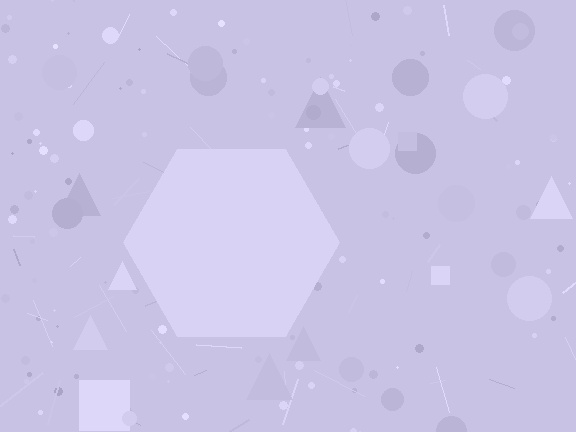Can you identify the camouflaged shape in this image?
The camouflaged shape is a hexagon.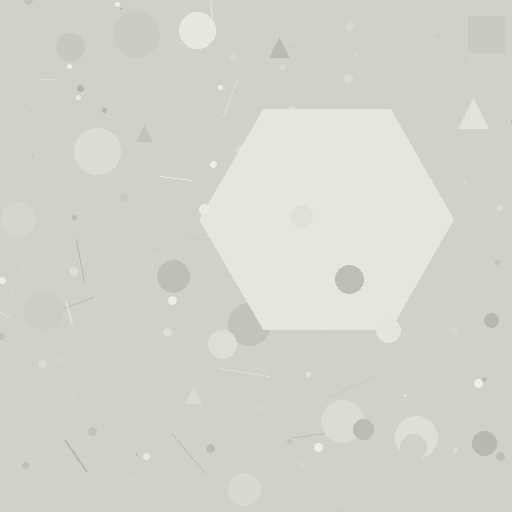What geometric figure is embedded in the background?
A hexagon is embedded in the background.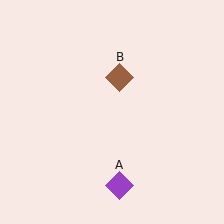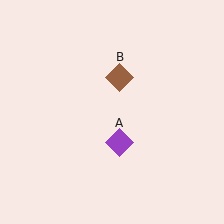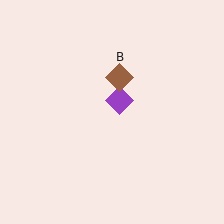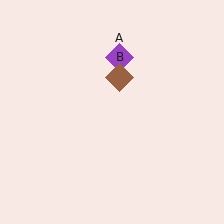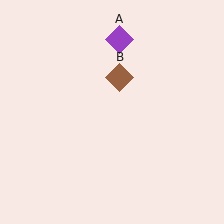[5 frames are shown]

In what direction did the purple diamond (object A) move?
The purple diamond (object A) moved up.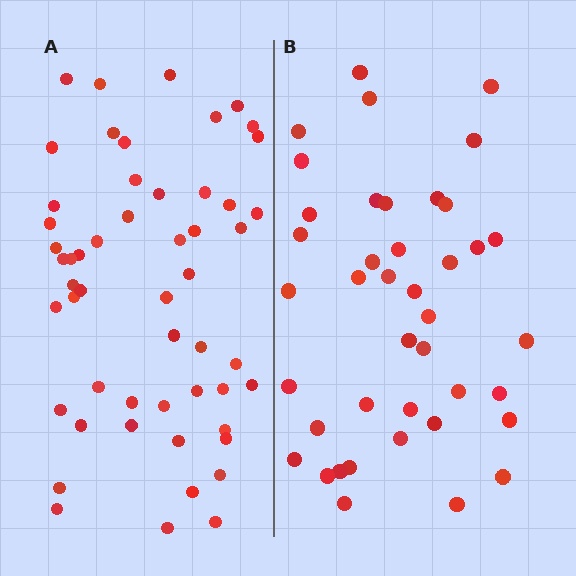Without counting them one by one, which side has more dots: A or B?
Region A (the left region) has more dots.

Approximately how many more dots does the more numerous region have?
Region A has roughly 12 or so more dots than region B.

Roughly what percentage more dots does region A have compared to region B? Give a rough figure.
About 30% more.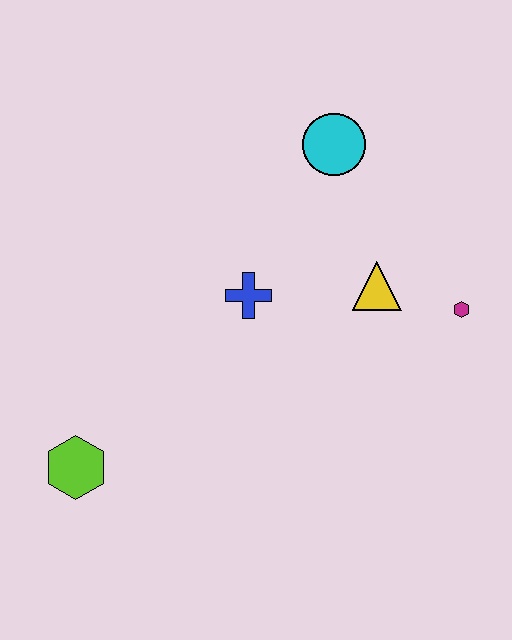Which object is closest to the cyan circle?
The yellow triangle is closest to the cyan circle.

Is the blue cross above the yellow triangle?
No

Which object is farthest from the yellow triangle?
The lime hexagon is farthest from the yellow triangle.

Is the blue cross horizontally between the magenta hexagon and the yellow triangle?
No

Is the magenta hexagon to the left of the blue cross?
No